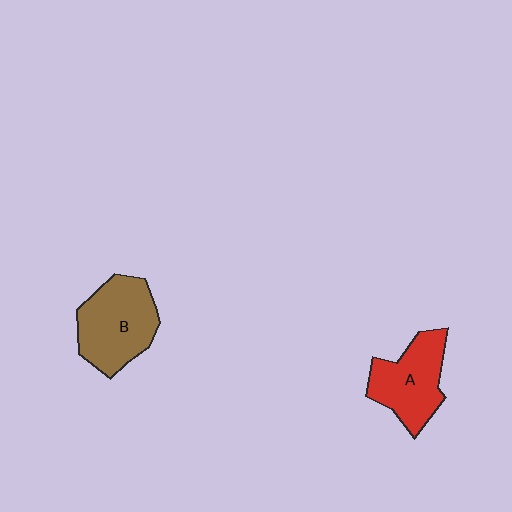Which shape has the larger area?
Shape B (brown).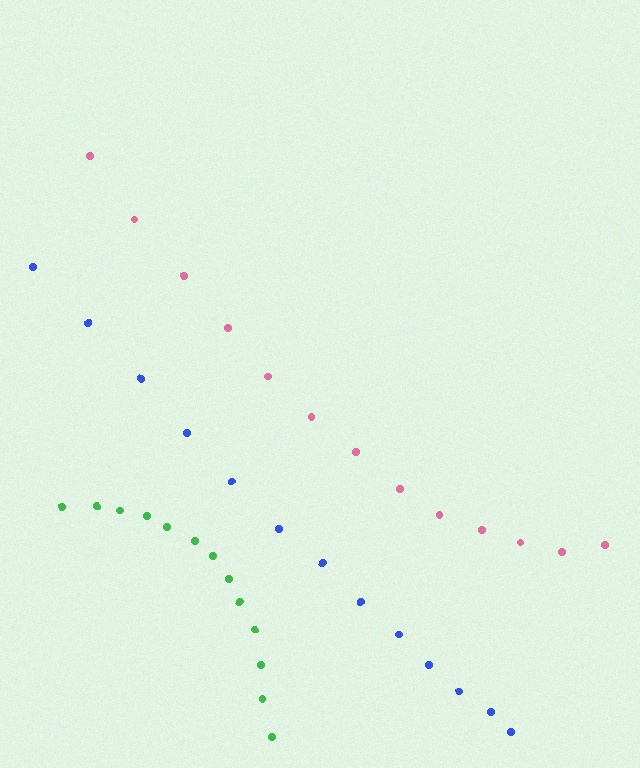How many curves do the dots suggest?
There are 3 distinct paths.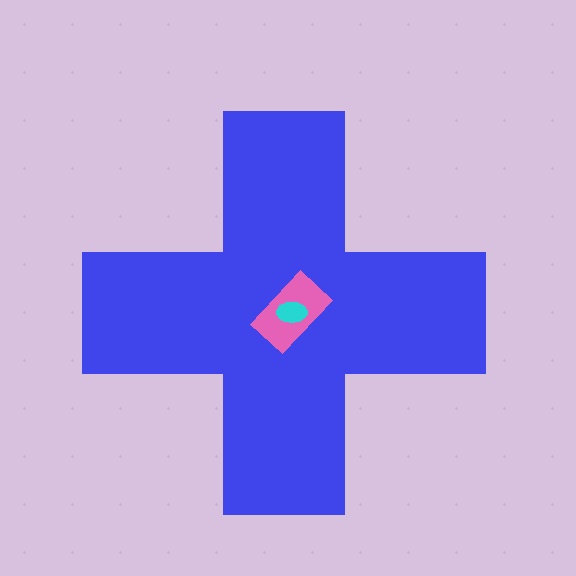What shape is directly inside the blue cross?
The pink rectangle.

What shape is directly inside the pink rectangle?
The cyan ellipse.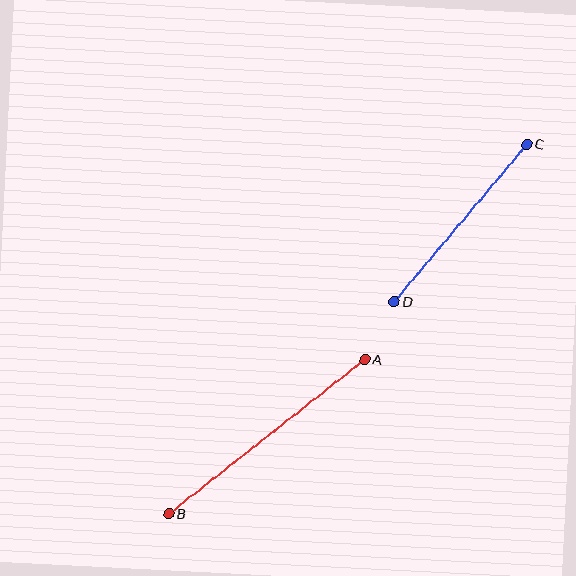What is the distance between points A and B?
The distance is approximately 249 pixels.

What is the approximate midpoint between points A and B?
The midpoint is at approximately (267, 436) pixels.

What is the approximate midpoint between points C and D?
The midpoint is at approximately (460, 223) pixels.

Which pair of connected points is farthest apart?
Points A and B are farthest apart.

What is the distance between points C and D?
The distance is approximately 206 pixels.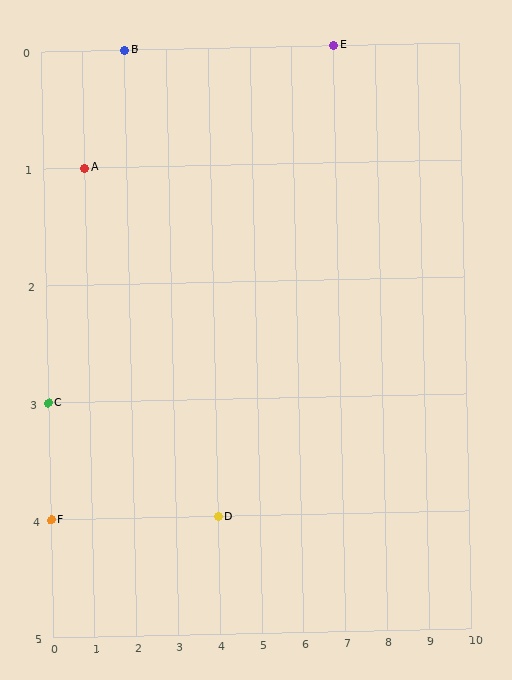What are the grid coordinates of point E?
Point E is at grid coordinates (7, 0).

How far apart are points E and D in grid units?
Points E and D are 3 columns and 4 rows apart (about 5.0 grid units diagonally).